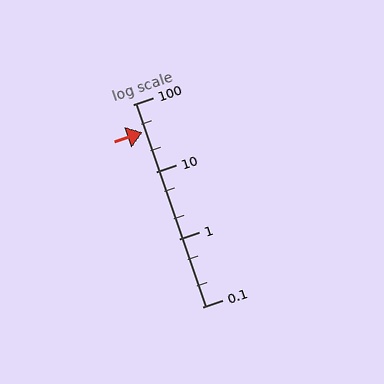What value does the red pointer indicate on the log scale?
The pointer indicates approximately 38.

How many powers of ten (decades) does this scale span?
The scale spans 3 decades, from 0.1 to 100.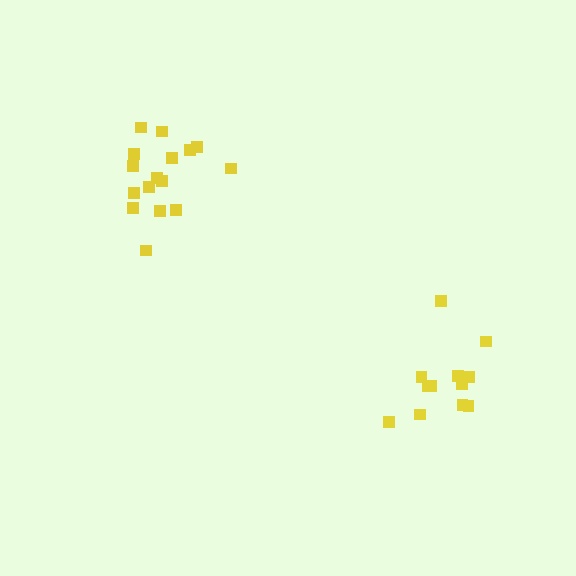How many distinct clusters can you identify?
There are 2 distinct clusters.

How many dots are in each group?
Group 1: 12 dots, Group 2: 16 dots (28 total).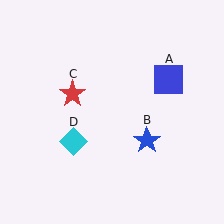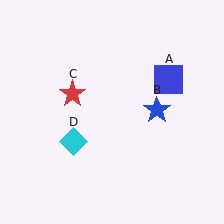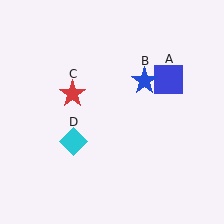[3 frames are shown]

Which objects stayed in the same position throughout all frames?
Blue square (object A) and red star (object C) and cyan diamond (object D) remained stationary.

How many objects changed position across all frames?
1 object changed position: blue star (object B).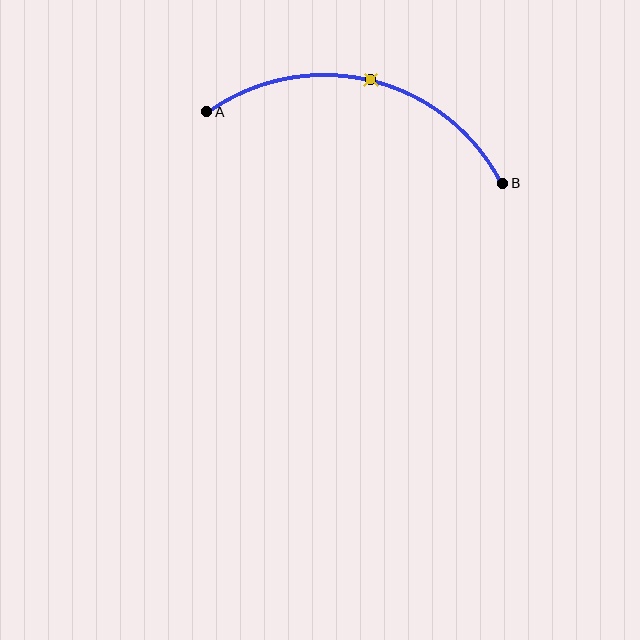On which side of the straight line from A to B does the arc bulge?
The arc bulges above the straight line connecting A and B.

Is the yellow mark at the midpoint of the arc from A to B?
Yes. The yellow mark lies on the arc at equal arc-length from both A and B — it is the arc midpoint.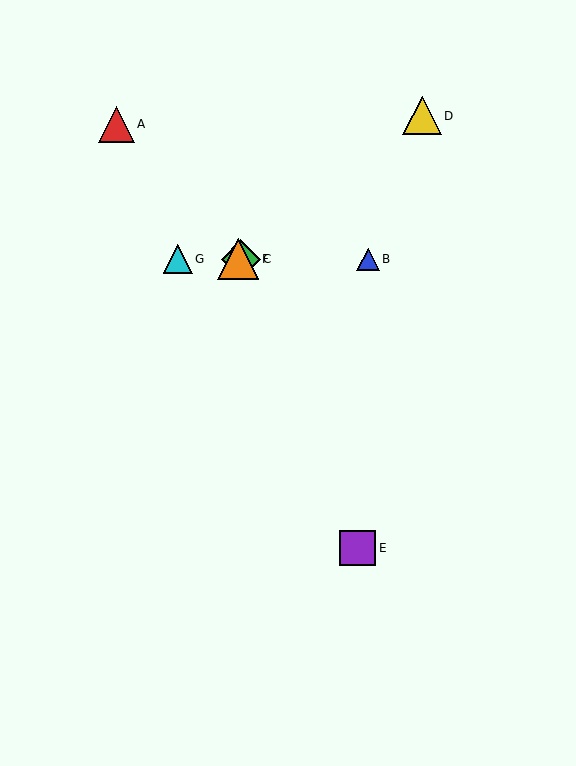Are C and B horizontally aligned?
Yes, both are at y≈259.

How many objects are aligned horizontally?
4 objects (B, C, F, G) are aligned horizontally.